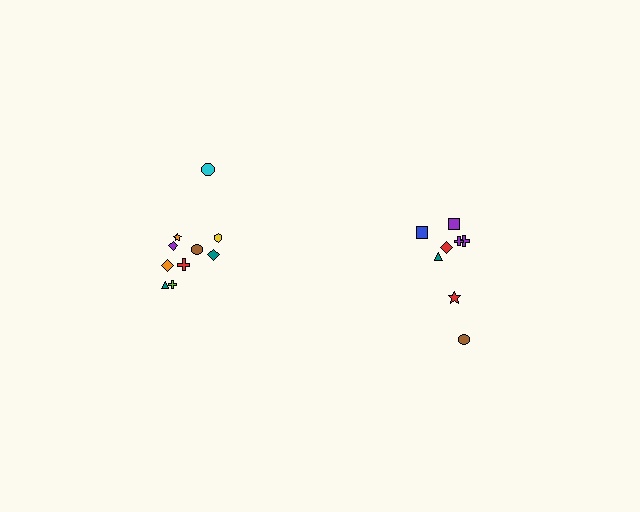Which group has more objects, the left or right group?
The left group.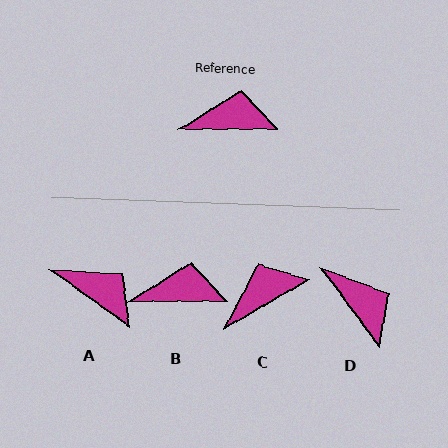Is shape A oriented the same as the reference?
No, it is off by about 35 degrees.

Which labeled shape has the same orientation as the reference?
B.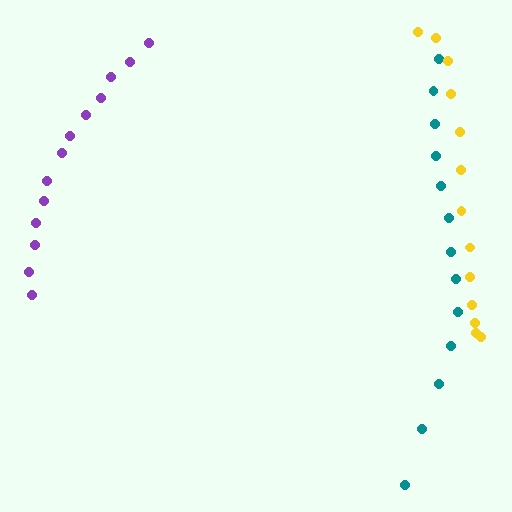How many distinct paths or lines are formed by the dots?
There are 3 distinct paths.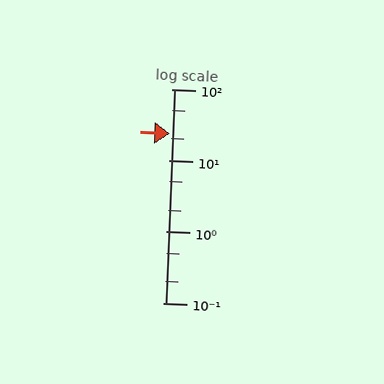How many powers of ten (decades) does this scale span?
The scale spans 3 decades, from 0.1 to 100.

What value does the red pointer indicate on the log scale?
The pointer indicates approximately 24.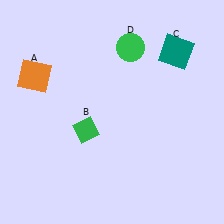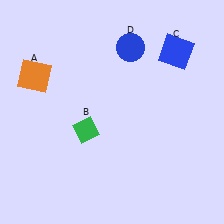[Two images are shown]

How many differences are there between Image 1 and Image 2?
There are 2 differences between the two images.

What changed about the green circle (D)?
In Image 1, D is green. In Image 2, it changed to blue.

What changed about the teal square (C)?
In Image 1, C is teal. In Image 2, it changed to blue.